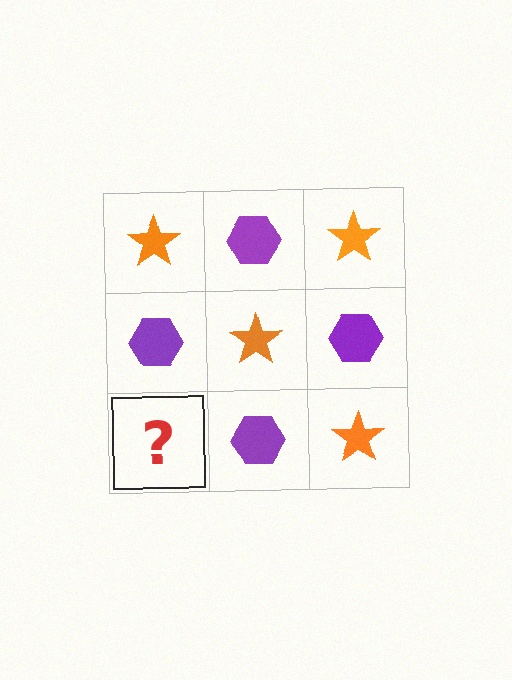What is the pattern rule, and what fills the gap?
The rule is that it alternates orange star and purple hexagon in a checkerboard pattern. The gap should be filled with an orange star.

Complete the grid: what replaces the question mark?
The question mark should be replaced with an orange star.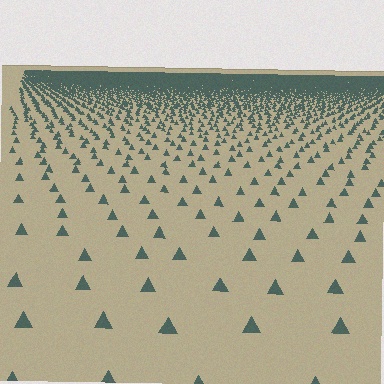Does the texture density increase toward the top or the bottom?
Density increases toward the top.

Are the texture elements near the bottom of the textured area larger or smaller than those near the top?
Larger. Near the bottom, elements are closer to the viewer and appear at a bigger on-screen size.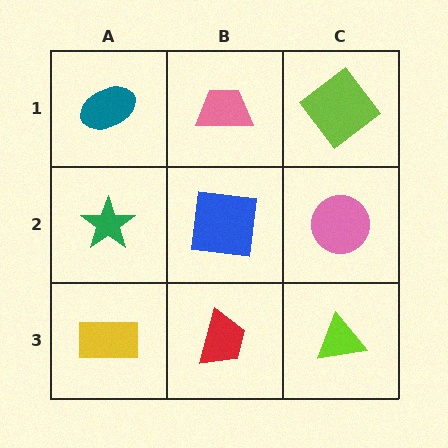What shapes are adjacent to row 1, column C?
A pink circle (row 2, column C), a pink trapezoid (row 1, column B).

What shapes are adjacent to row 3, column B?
A blue square (row 2, column B), a yellow rectangle (row 3, column A), a lime triangle (row 3, column C).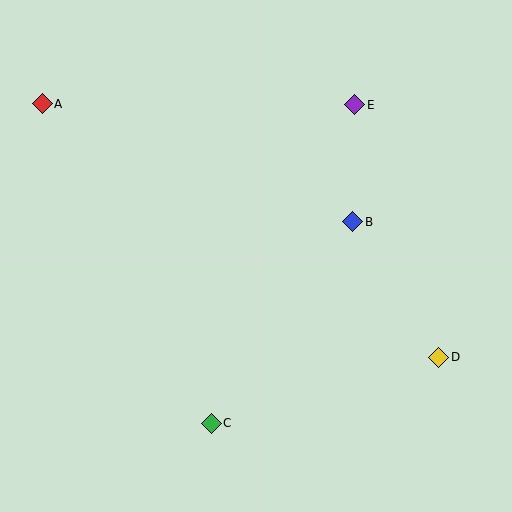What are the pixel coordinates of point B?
Point B is at (353, 222).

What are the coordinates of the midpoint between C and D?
The midpoint between C and D is at (325, 390).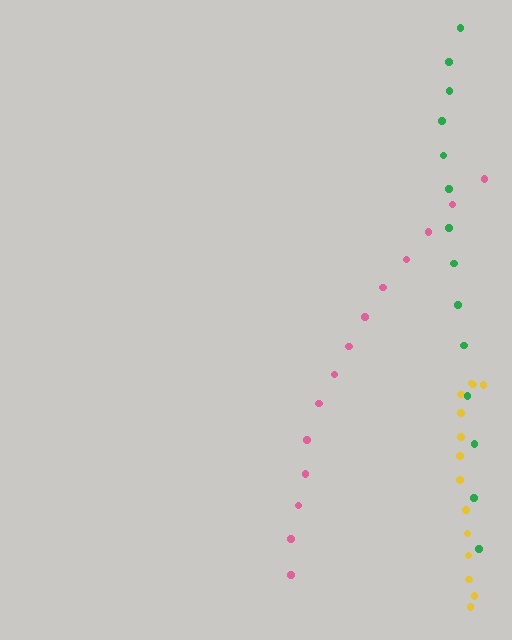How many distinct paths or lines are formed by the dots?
There are 3 distinct paths.